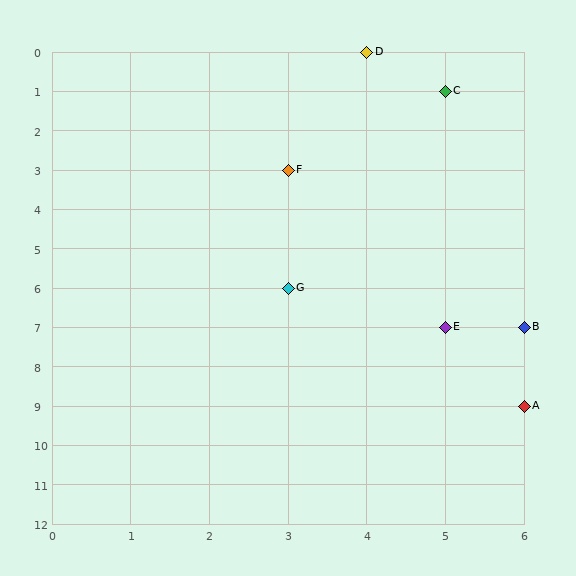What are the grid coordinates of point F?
Point F is at grid coordinates (3, 3).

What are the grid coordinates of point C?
Point C is at grid coordinates (5, 1).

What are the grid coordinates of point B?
Point B is at grid coordinates (6, 7).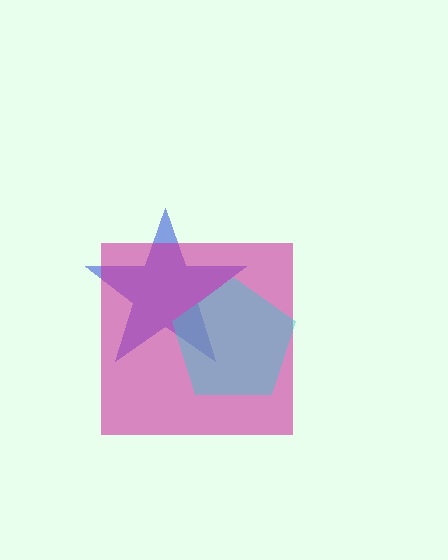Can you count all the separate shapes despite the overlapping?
Yes, there are 3 separate shapes.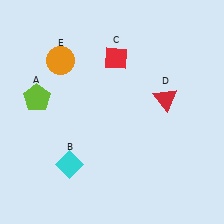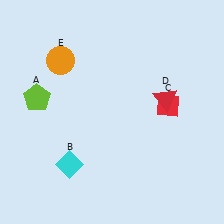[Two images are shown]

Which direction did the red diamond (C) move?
The red diamond (C) moved right.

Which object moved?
The red diamond (C) moved right.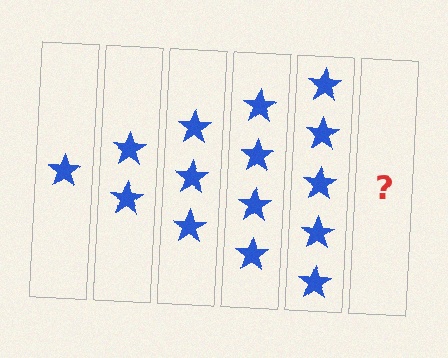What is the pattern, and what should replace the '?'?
The pattern is that each step adds one more star. The '?' should be 6 stars.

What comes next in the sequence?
The next element should be 6 stars.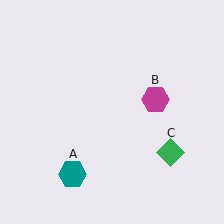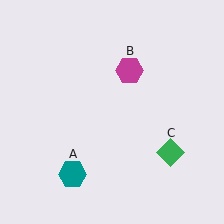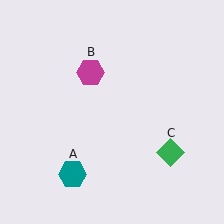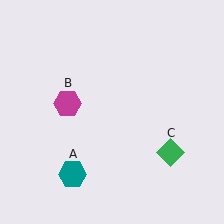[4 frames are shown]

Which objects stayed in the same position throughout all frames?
Teal hexagon (object A) and green diamond (object C) remained stationary.